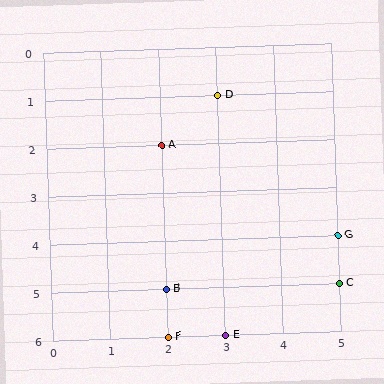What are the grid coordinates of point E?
Point E is at grid coordinates (3, 6).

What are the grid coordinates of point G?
Point G is at grid coordinates (5, 4).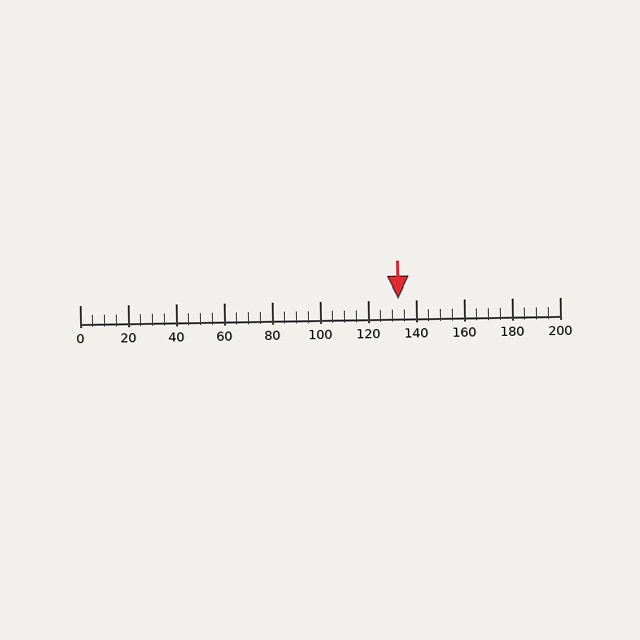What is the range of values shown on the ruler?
The ruler shows values from 0 to 200.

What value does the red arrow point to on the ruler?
The red arrow points to approximately 133.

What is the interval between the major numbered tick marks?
The major tick marks are spaced 20 units apart.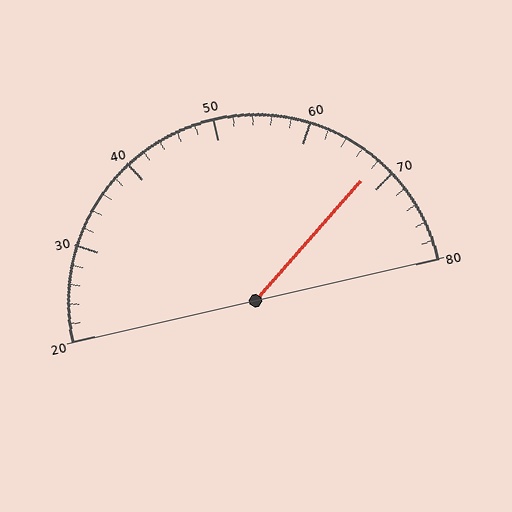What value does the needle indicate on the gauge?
The needle indicates approximately 68.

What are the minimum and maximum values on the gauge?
The gauge ranges from 20 to 80.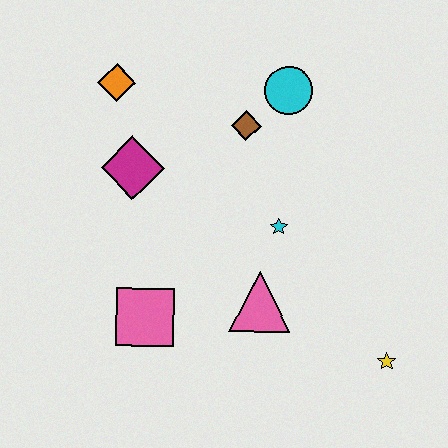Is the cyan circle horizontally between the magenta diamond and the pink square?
No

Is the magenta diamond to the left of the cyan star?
Yes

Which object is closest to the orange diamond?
The magenta diamond is closest to the orange diamond.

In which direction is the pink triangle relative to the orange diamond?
The pink triangle is below the orange diamond.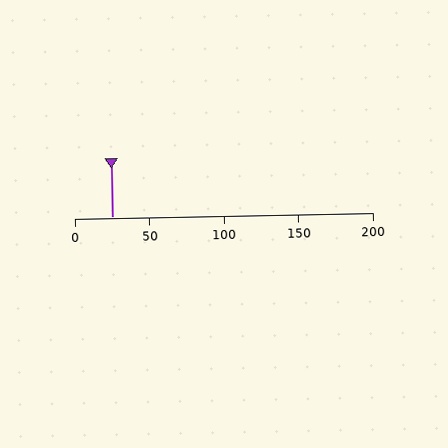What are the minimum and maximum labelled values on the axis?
The axis runs from 0 to 200.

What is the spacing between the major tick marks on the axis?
The major ticks are spaced 50 apart.